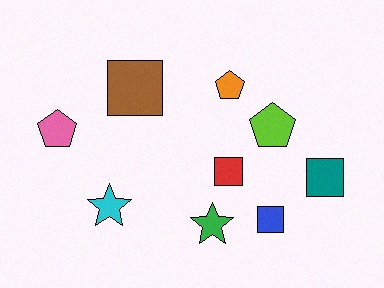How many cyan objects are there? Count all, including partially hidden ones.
There is 1 cyan object.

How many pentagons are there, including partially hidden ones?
There are 3 pentagons.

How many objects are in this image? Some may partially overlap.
There are 9 objects.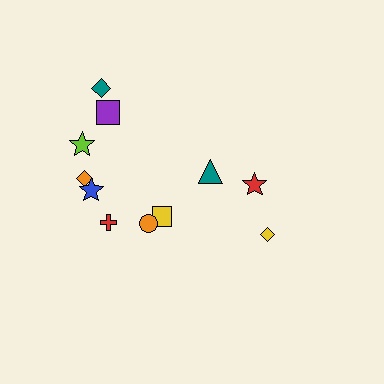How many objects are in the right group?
There are 3 objects.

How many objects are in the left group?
There are 8 objects.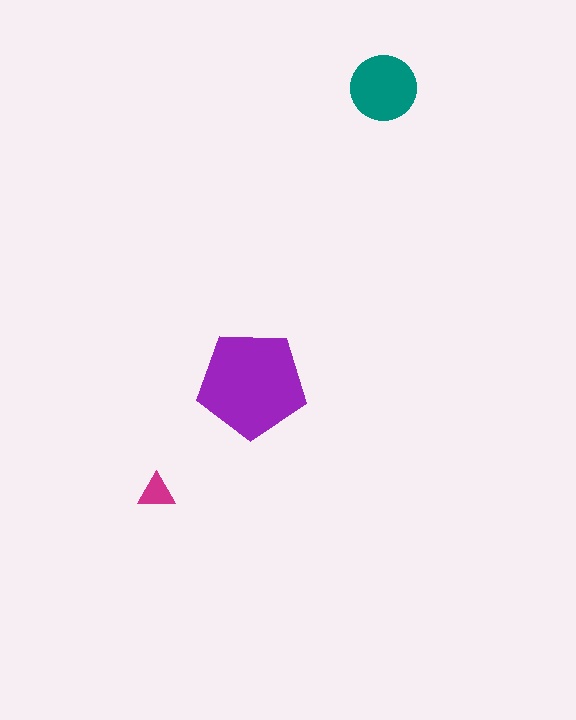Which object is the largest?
The purple pentagon.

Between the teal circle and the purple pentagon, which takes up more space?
The purple pentagon.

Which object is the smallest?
The magenta triangle.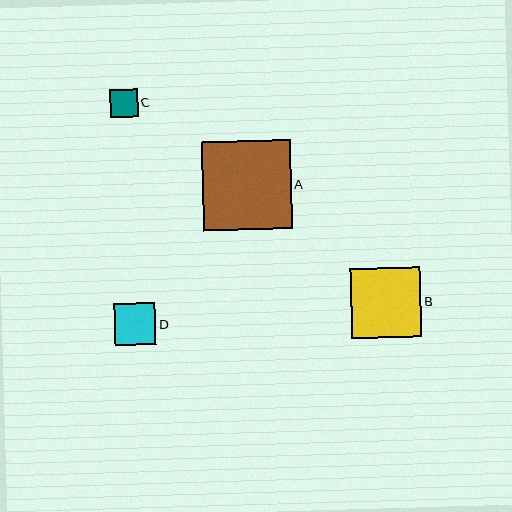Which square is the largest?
Square A is the largest with a size of approximately 89 pixels.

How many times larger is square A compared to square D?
Square A is approximately 2.1 times the size of square D.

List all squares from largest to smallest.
From largest to smallest: A, B, D, C.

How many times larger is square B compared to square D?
Square B is approximately 1.7 times the size of square D.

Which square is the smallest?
Square C is the smallest with a size of approximately 28 pixels.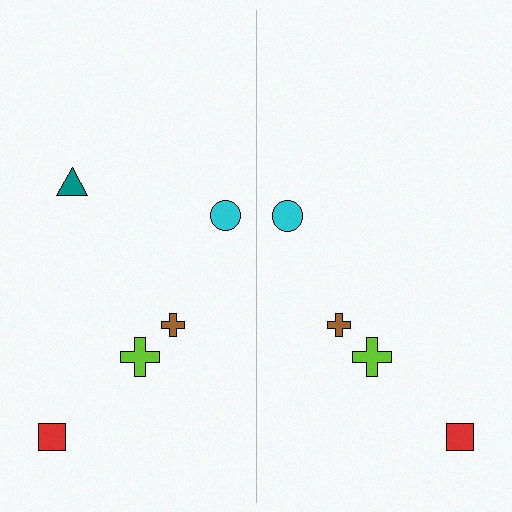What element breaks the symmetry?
A teal triangle is missing from the right side.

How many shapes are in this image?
There are 9 shapes in this image.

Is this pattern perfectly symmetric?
No, the pattern is not perfectly symmetric. A teal triangle is missing from the right side.